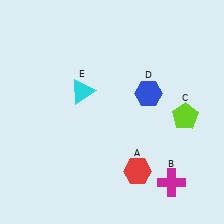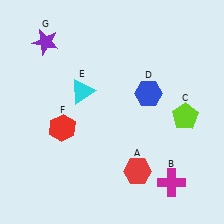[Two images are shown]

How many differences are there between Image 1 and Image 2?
There are 2 differences between the two images.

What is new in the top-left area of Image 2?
A purple star (G) was added in the top-left area of Image 2.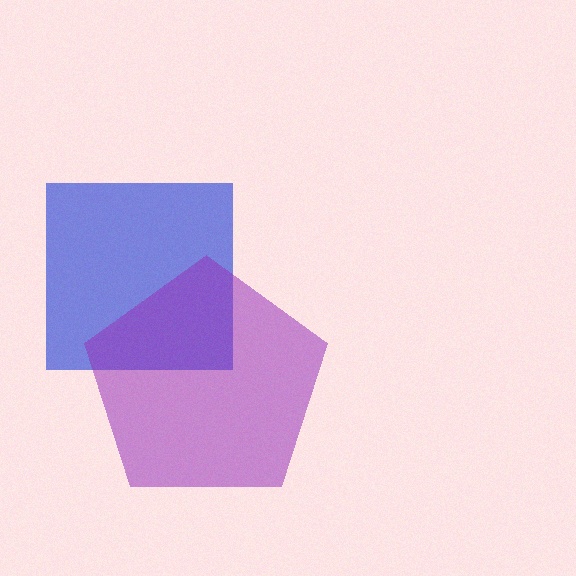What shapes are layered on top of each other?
The layered shapes are: a blue square, a purple pentagon.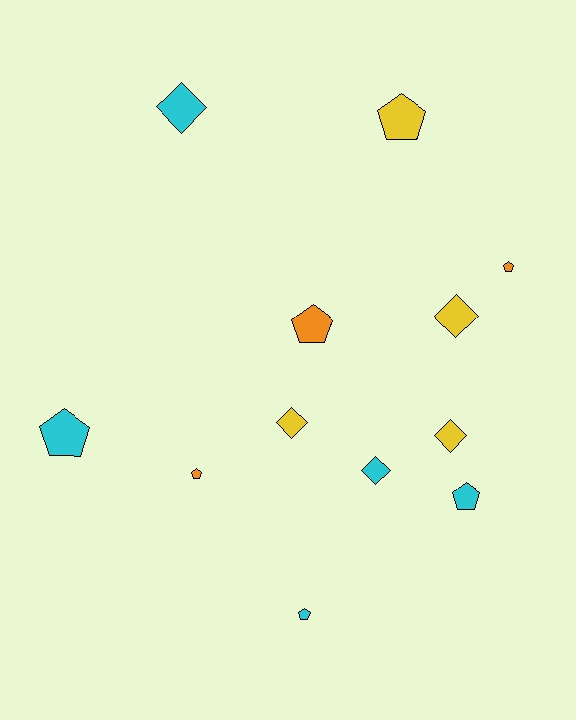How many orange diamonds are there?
There are no orange diamonds.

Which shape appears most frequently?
Pentagon, with 7 objects.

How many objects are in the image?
There are 12 objects.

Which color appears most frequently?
Cyan, with 5 objects.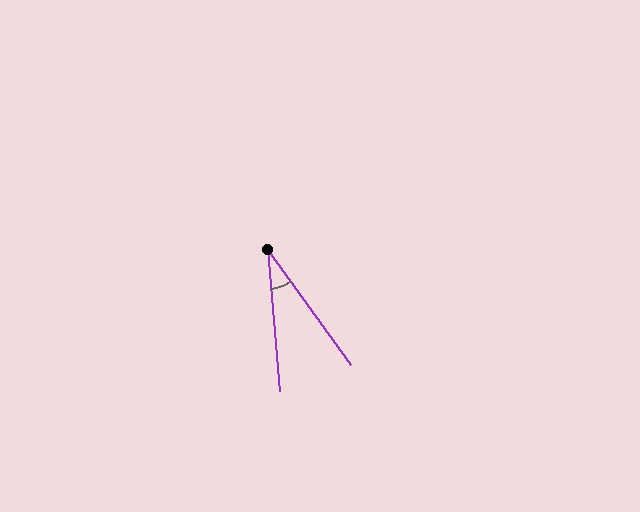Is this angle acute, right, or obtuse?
It is acute.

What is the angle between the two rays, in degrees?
Approximately 31 degrees.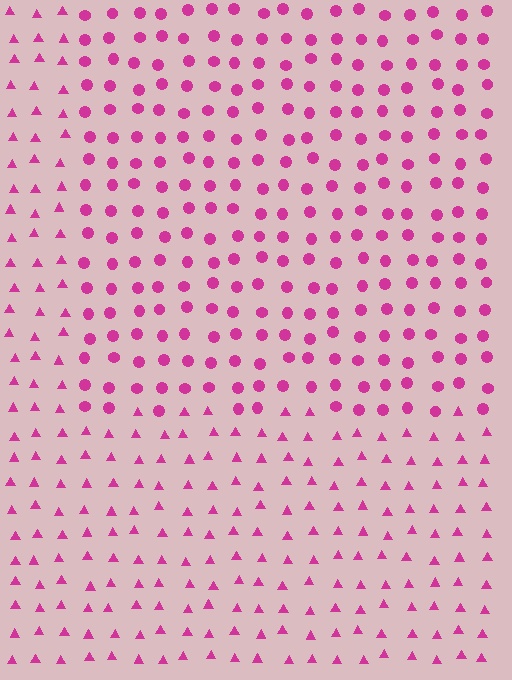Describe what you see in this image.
The image is filled with small magenta elements arranged in a uniform grid. A rectangle-shaped region contains circles, while the surrounding area contains triangles. The boundary is defined purely by the change in element shape.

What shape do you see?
I see a rectangle.